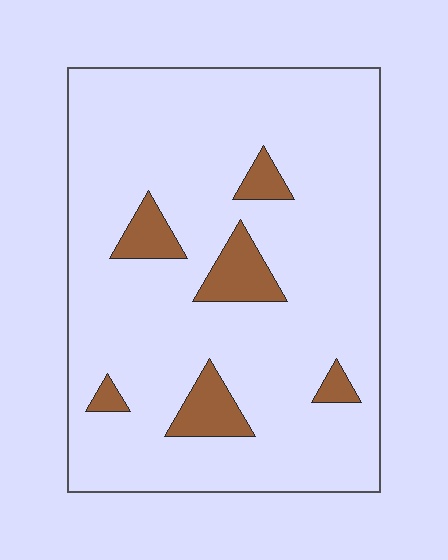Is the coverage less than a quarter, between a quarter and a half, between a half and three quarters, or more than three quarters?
Less than a quarter.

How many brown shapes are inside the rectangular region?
6.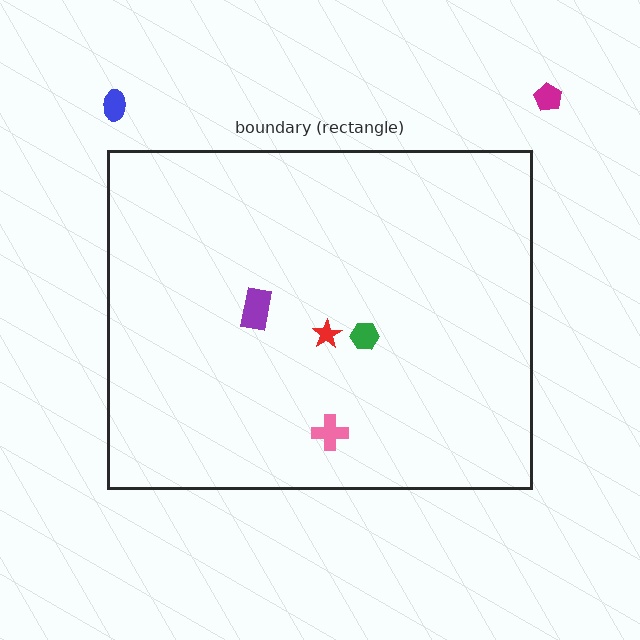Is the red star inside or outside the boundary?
Inside.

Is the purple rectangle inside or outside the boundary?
Inside.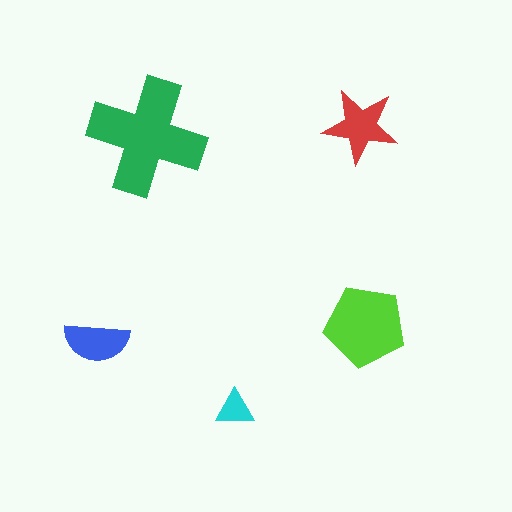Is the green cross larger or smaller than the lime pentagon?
Larger.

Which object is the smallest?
The cyan triangle.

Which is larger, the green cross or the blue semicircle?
The green cross.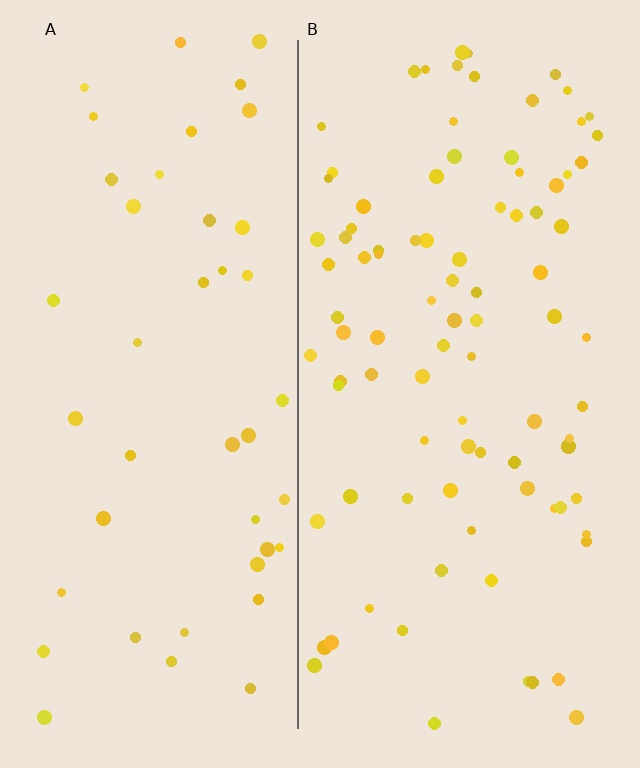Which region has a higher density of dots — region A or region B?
B (the right).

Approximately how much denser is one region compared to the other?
Approximately 2.1× — region B over region A.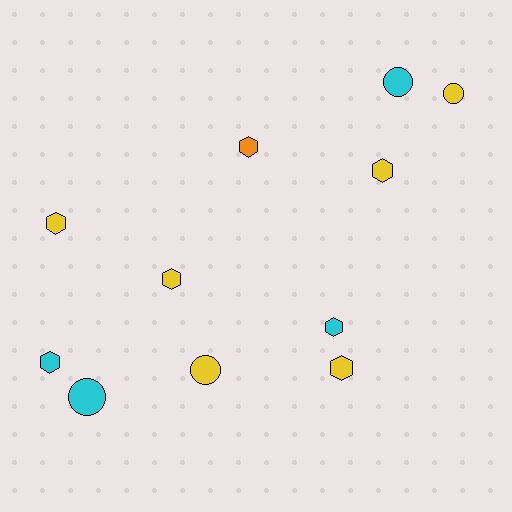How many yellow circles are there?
There are 2 yellow circles.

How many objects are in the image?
There are 11 objects.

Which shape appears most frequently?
Hexagon, with 7 objects.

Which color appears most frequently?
Yellow, with 6 objects.